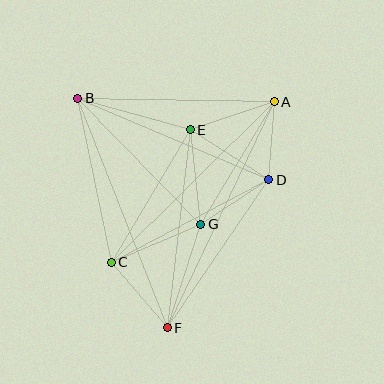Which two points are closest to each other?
Points A and D are closest to each other.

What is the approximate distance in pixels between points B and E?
The distance between B and E is approximately 117 pixels.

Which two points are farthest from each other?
Points A and F are farthest from each other.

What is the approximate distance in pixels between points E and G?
The distance between E and G is approximately 95 pixels.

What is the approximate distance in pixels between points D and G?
The distance between D and G is approximately 81 pixels.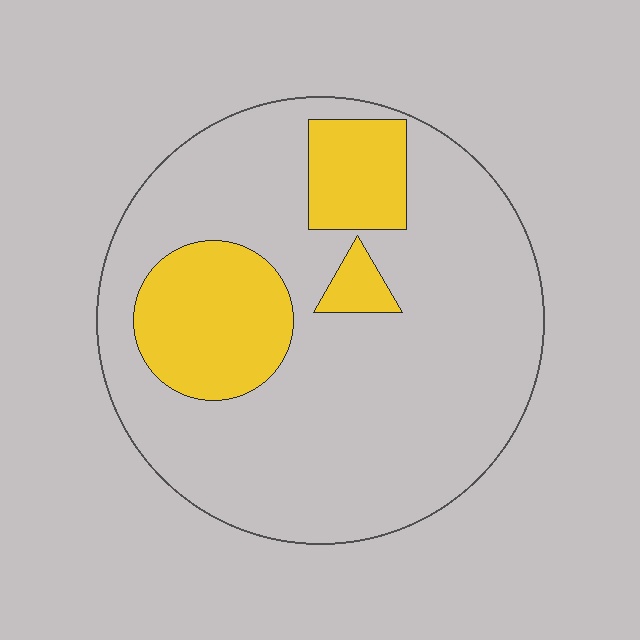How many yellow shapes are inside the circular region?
3.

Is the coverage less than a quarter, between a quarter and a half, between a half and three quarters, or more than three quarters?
Less than a quarter.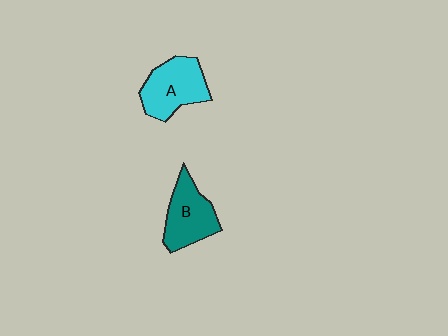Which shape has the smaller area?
Shape B (teal).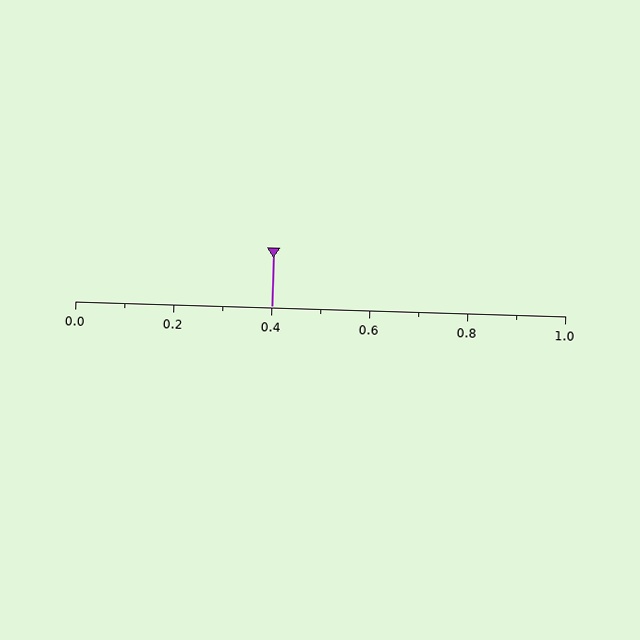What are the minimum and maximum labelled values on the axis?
The axis runs from 0.0 to 1.0.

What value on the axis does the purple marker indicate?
The marker indicates approximately 0.4.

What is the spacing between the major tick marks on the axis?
The major ticks are spaced 0.2 apart.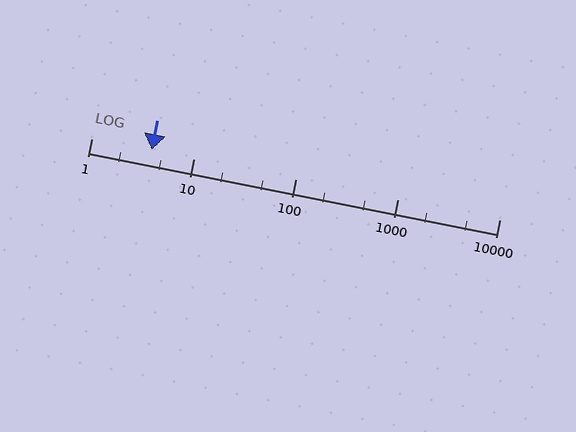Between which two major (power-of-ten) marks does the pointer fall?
The pointer is between 1 and 10.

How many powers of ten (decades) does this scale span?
The scale spans 4 decades, from 1 to 10000.